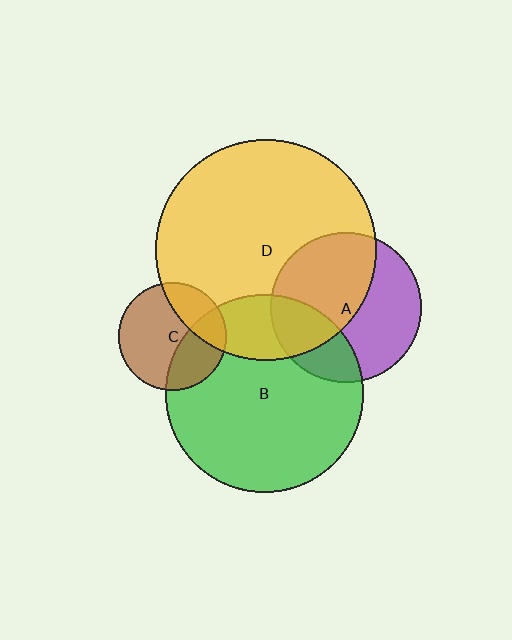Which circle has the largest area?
Circle D (yellow).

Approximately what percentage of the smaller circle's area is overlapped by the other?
Approximately 20%.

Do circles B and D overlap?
Yes.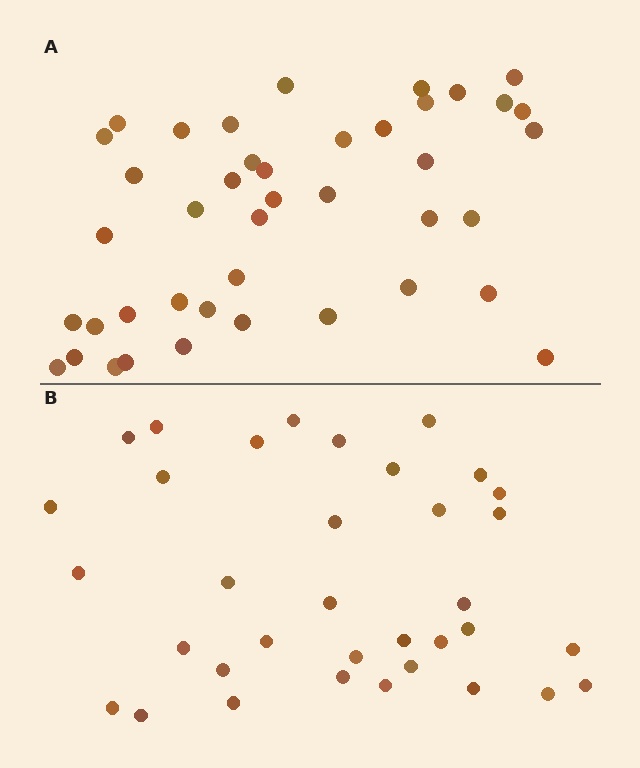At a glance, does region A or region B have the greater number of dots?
Region A (the top region) has more dots.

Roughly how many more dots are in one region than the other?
Region A has roughly 8 or so more dots than region B.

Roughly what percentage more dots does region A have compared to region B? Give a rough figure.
About 20% more.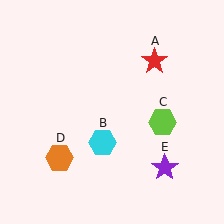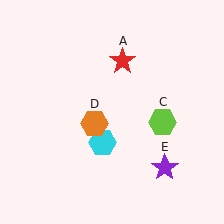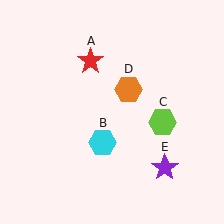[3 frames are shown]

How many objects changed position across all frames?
2 objects changed position: red star (object A), orange hexagon (object D).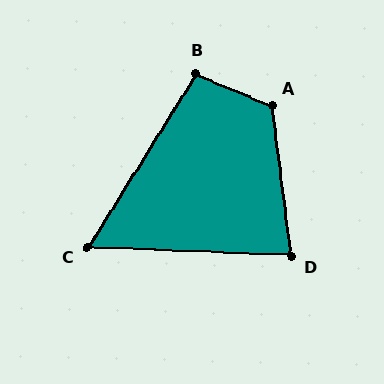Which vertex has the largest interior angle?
A, at approximately 120 degrees.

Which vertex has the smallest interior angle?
C, at approximately 60 degrees.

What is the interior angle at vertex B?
Approximately 100 degrees (obtuse).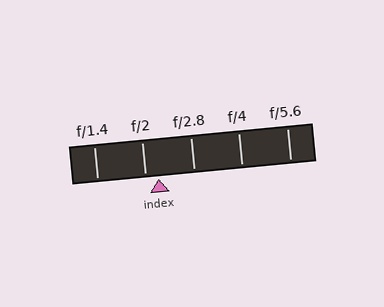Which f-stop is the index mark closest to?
The index mark is closest to f/2.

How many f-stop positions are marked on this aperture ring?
There are 5 f-stop positions marked.